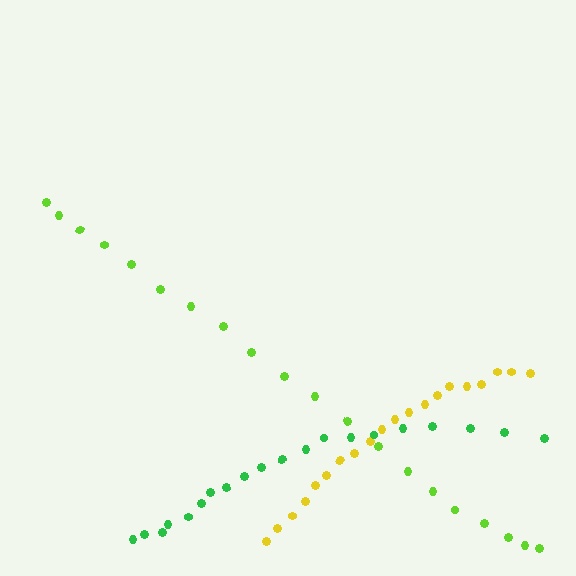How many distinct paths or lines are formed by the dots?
There are 3 distinct paths.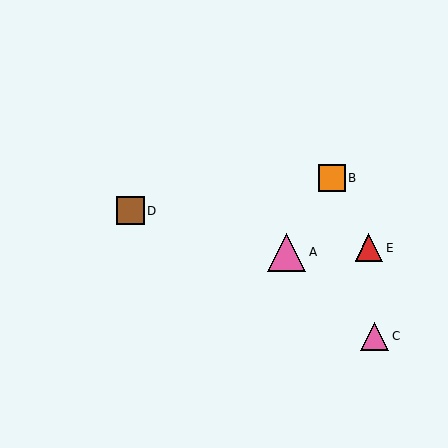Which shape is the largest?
The pink triangle (labeled A) is the largest.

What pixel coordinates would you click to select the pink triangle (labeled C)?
Click at (375, 336) to select the pink triangle C.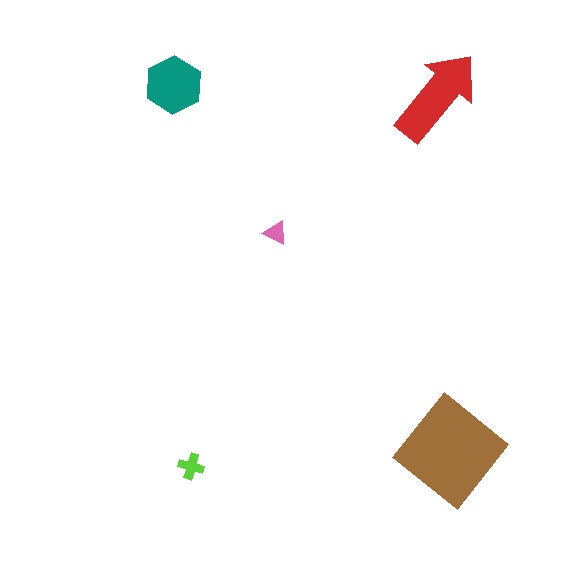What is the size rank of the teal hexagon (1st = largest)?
3rd.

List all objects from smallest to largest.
The pink triangle, the lime cross, the teal hexagon, the red arrow, the brown diamond.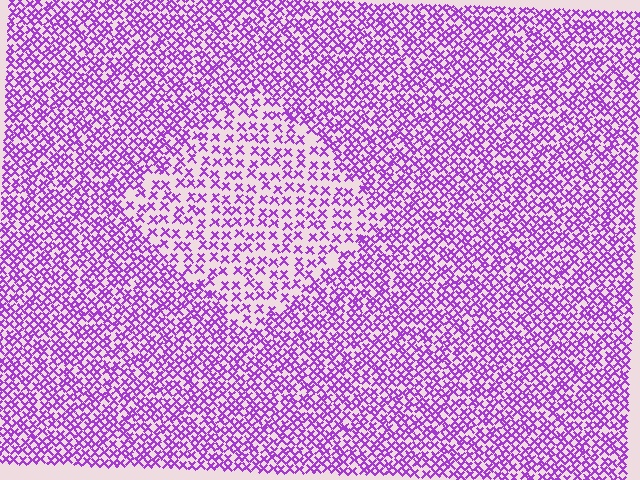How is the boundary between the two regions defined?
The boundary is defined by a change in element density (approximately 1.9x ratio). All elements are the same color, size, and shape.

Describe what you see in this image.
The image contains small purple elements arranged at two different densities. A diamond-shaped region is visible where the elements are less densely packed than the surrounding area.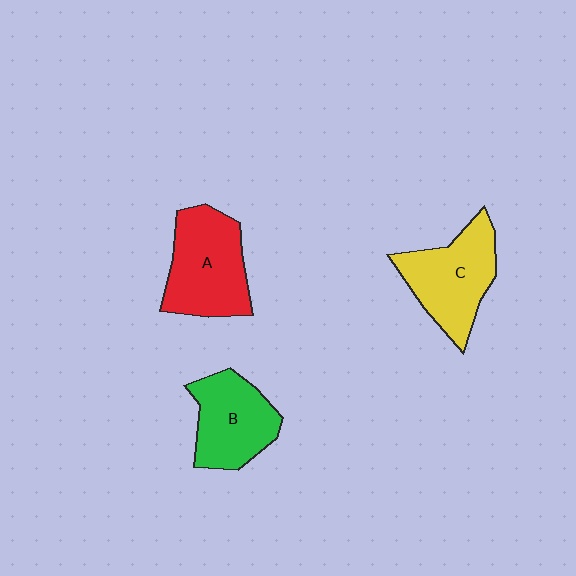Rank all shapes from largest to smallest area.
From largest to smallest: A (red), C (yellow), B (green).